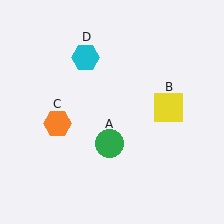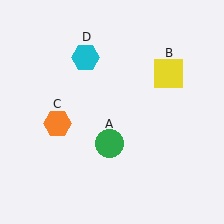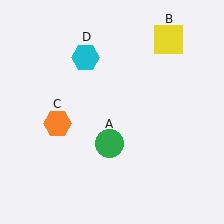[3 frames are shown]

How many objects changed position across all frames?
1 object changed position: yellow square (object B).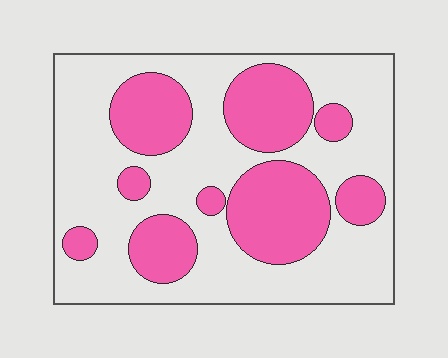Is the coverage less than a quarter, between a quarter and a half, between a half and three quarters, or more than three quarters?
Between a quarter and a half.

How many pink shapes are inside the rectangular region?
9.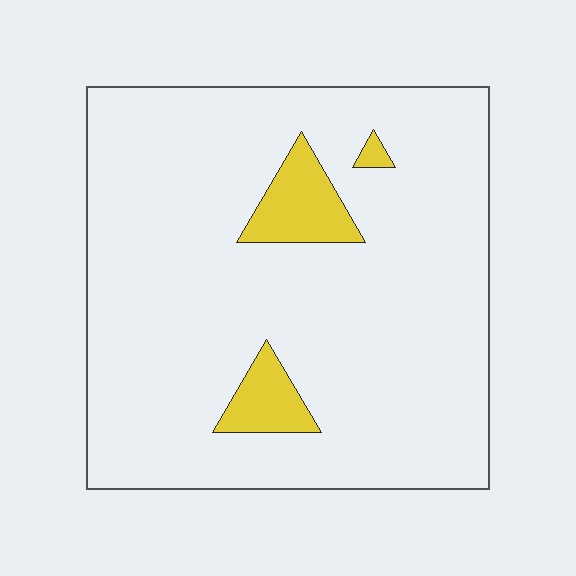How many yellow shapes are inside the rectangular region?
3.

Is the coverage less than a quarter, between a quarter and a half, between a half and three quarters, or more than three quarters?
Less than a quarter.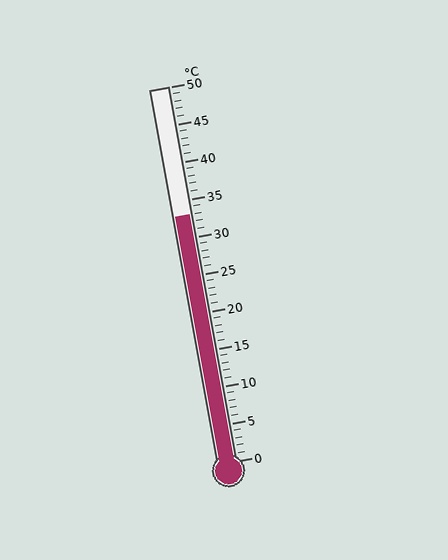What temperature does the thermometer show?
The thermometer shows approximately 33°C.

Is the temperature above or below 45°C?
The temperature is below 45°C.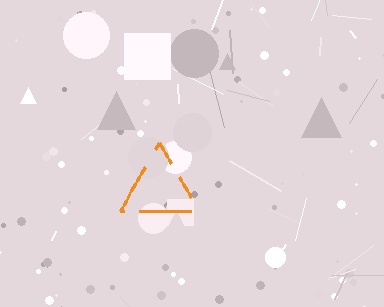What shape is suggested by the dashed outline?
The dashed outline suggests a triangle.